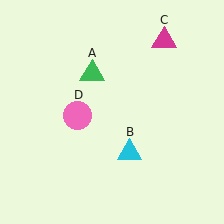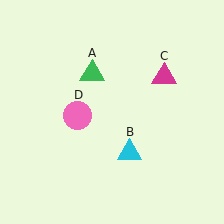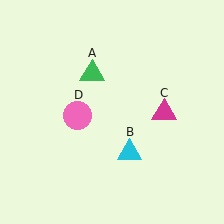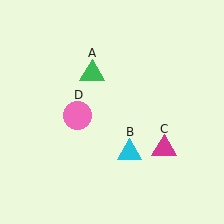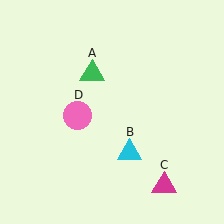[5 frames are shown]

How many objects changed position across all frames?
1 object changed position: magenta triangle (object C).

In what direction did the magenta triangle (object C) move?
The magenta triangle (object C) moved down.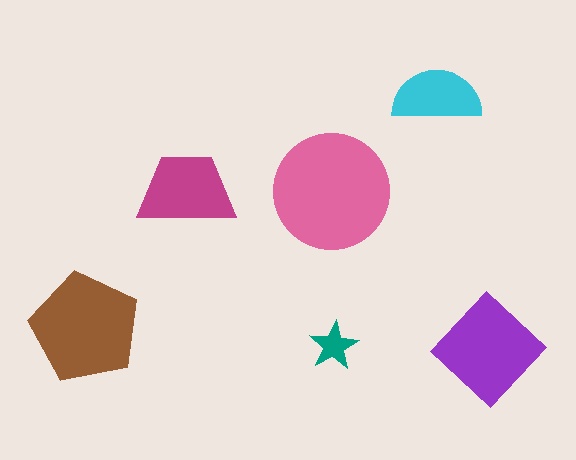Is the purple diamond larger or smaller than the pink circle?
Smaller.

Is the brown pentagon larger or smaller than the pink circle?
Smaller.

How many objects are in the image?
There are 6 objects in the image.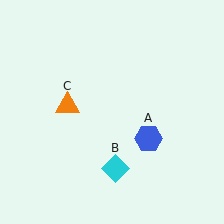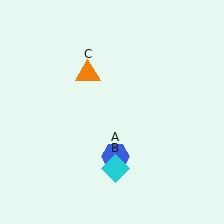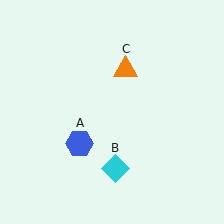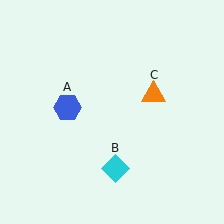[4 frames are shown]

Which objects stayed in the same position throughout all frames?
Cyan diamond (object B) remained stationary.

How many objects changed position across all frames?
2 objects changed position: blue hexagon (object A), orange triangle (object C).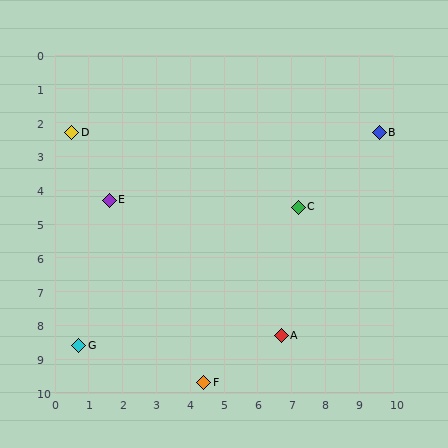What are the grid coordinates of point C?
Point C is at approximately (7.2, 4.5).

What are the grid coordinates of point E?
Point E is at approximately (1.6, 4.3).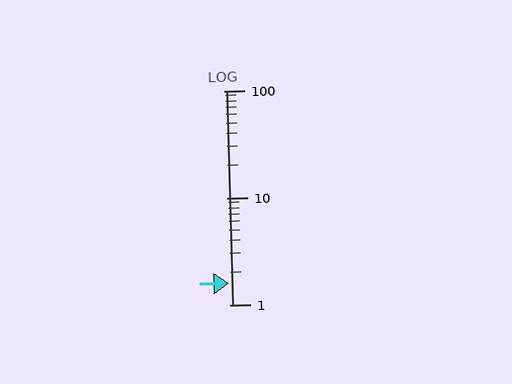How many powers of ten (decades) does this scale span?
The scale spans 2 decades, from 1 to 100.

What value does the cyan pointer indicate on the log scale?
The pointer indicates approximately 1.6.